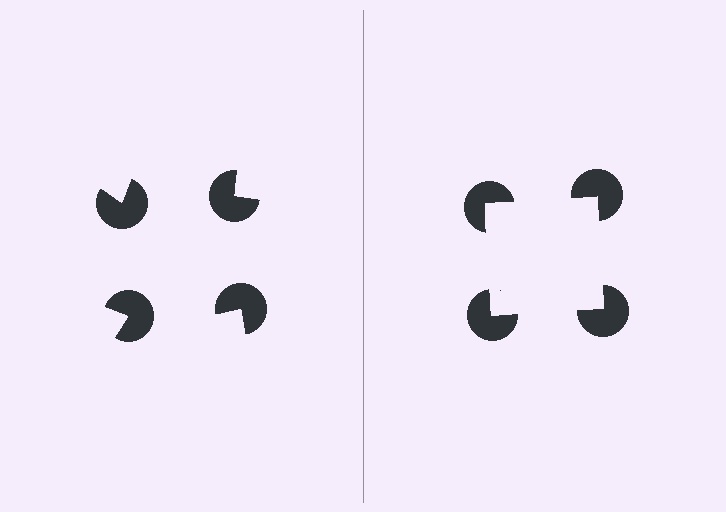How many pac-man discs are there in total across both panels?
8 — 4 on each side.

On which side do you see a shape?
An illusory square appears on the right side. On the left side the wedge cuts are rotated, so no coherent shape forms.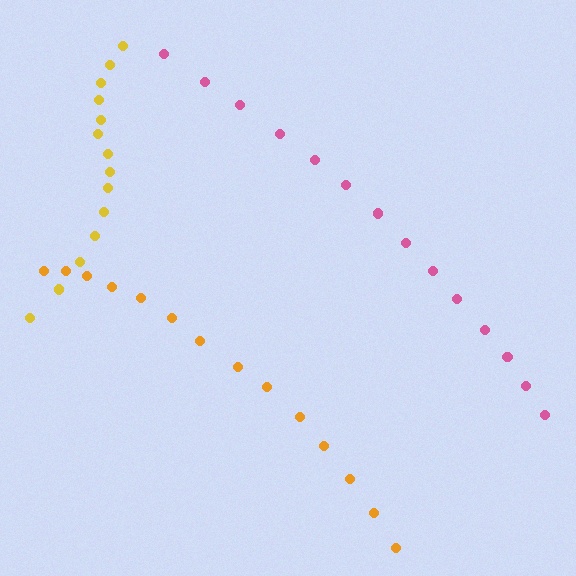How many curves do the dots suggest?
There are 3 distinct paths.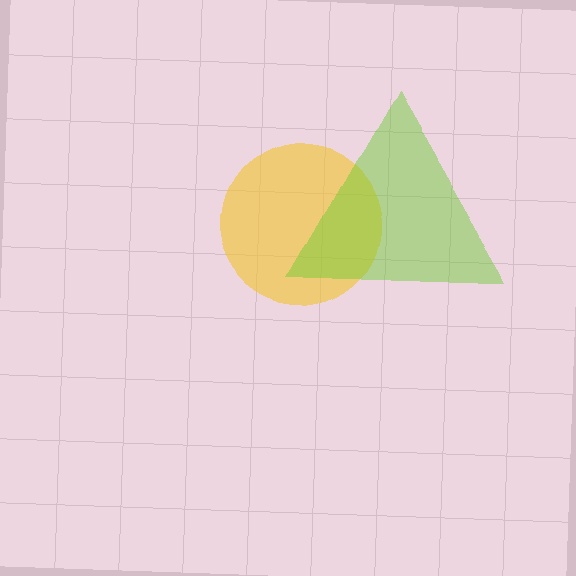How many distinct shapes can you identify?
There are 2 distinct shapes: a yellow circle, a lime triangle.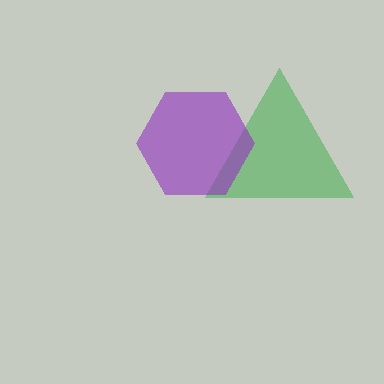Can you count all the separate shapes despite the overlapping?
Yes, there are 2 separate shapes.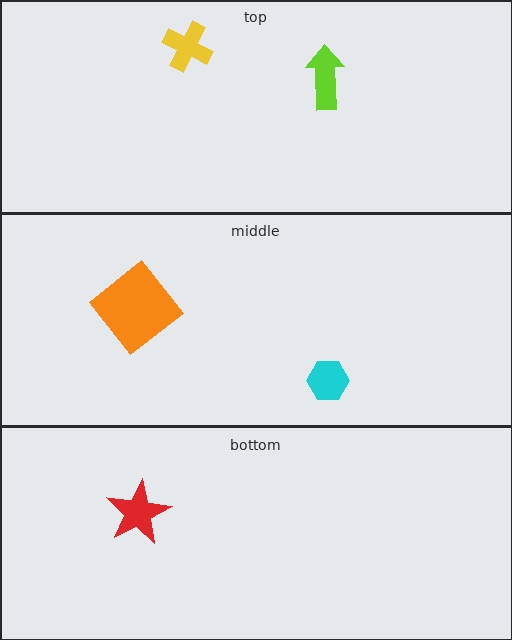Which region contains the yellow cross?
The top region.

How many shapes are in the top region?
2.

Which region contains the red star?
The bottom region.